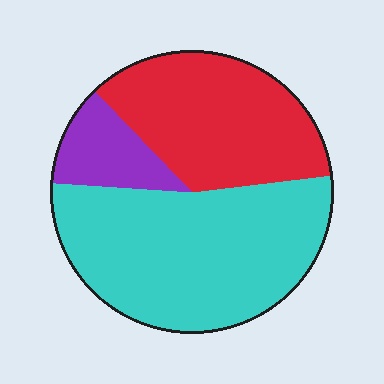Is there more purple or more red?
Red.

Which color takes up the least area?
Purple, at roughly 10%.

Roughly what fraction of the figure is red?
Red covers 35% of the figure.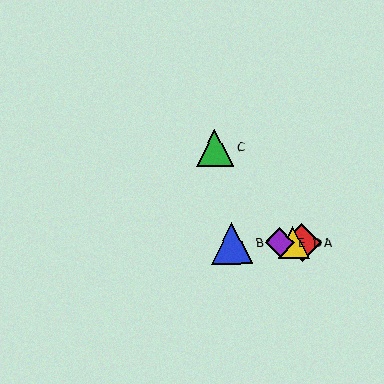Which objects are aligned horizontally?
Objects A, B, D, E are aligned horizontally.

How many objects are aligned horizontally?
4 objects (A, B, D, E) are aligned horizontally.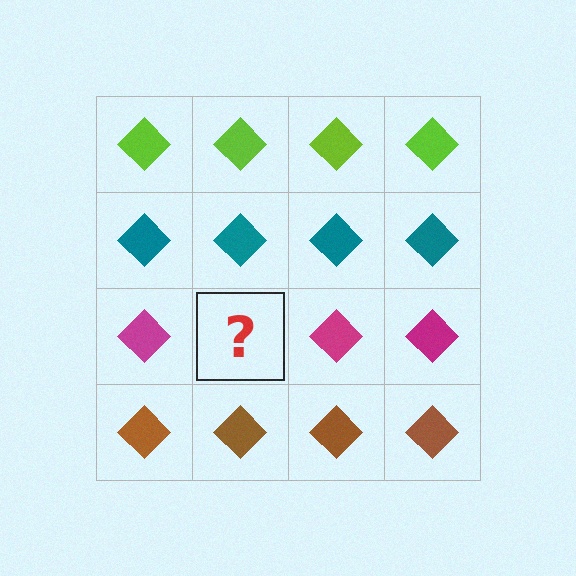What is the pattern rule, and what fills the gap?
The rule is that each row has a consistent color. The gap should be filled with a magenta diamond.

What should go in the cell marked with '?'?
The missing cell should contain a magenta diamond.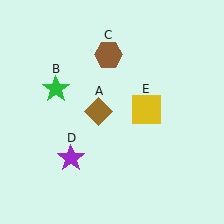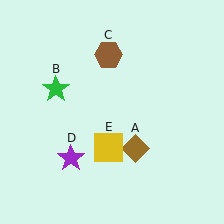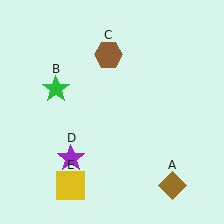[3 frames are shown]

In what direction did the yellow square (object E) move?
The yellow square (object E) moved down and to the left.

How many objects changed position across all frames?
2 objects changed position: brown diamond (object A), yellow square (object E).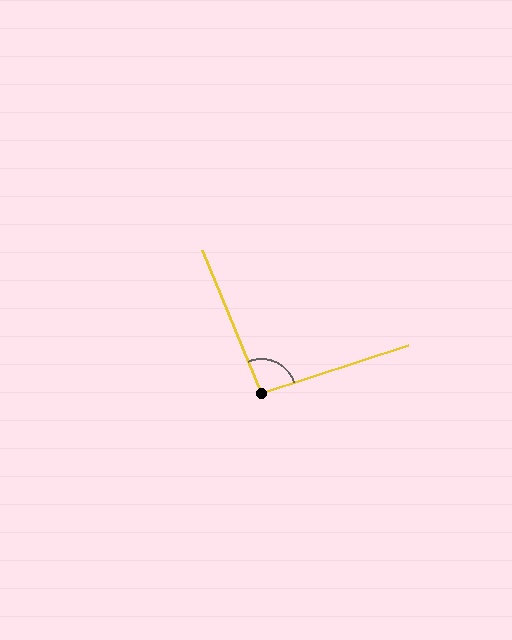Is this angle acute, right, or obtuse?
It is approximately a right angle.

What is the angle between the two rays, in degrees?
Approximately 94 degrees.